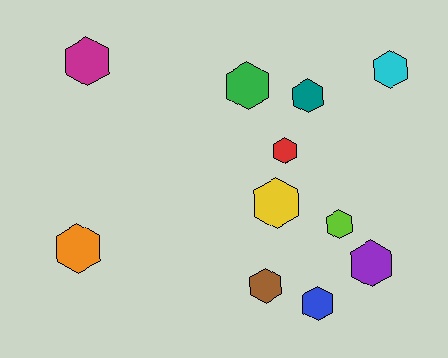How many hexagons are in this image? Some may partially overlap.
There are 11 hexagons.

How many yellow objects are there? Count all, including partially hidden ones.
There is 1 yellow object.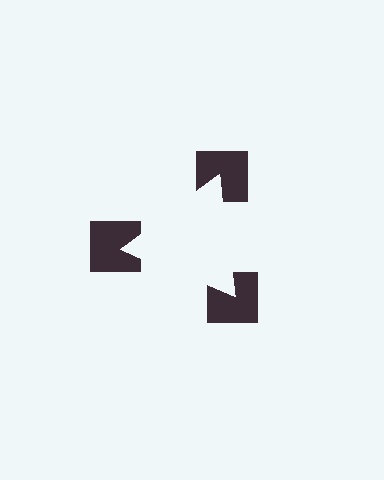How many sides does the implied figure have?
3 sides.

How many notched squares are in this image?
There are 3 — one at each vertex of the illusory triangle.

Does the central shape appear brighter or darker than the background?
It typically appears slightly brighter than the background, even though no actual brightness change is drawn.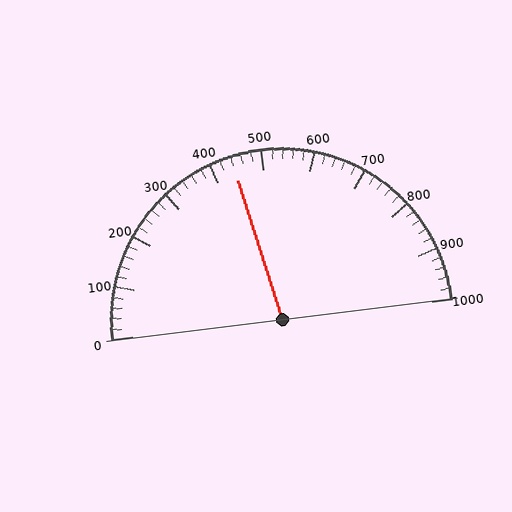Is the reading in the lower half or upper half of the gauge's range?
The reading is in the lower half of the range (0 to 1000).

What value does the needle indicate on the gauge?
The needle indicates approximately 440.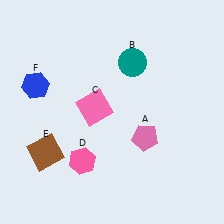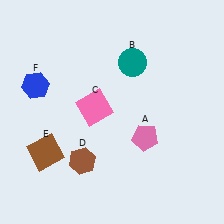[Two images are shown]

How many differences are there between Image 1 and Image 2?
There is 1 difference between the two images.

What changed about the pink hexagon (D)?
In Image 1, D is pink. In Image 2, it changed to brown.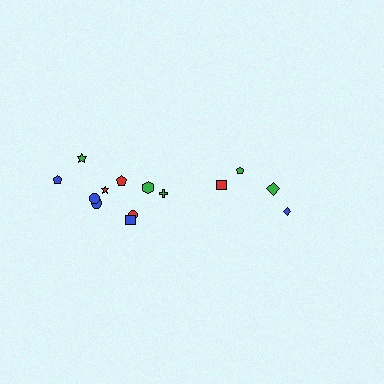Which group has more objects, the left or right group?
The left group.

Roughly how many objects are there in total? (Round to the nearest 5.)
Roughly 15 objects in total.